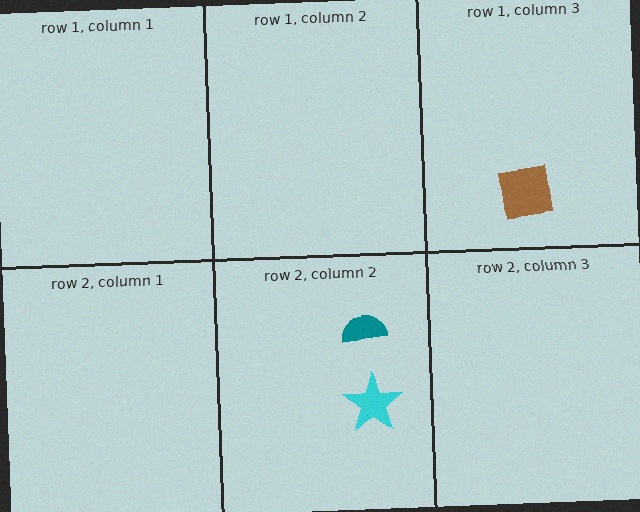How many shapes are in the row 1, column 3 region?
1.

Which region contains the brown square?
The row 1, column 3 region.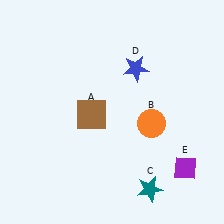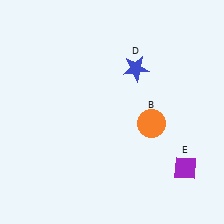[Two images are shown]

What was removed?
The brown square (A), the teal star (C) were removed in Image 2.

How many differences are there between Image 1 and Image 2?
There are 2 differences between the two images.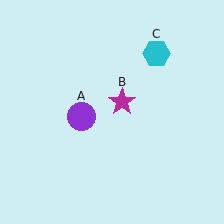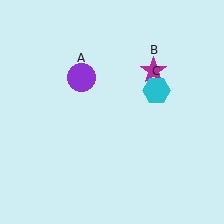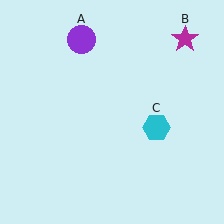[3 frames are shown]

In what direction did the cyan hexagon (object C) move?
The cyan hexagon (object C) moved down.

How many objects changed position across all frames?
3 objects changed position: purple circle (object A), magenta star (object B), cyan hexagon (object C).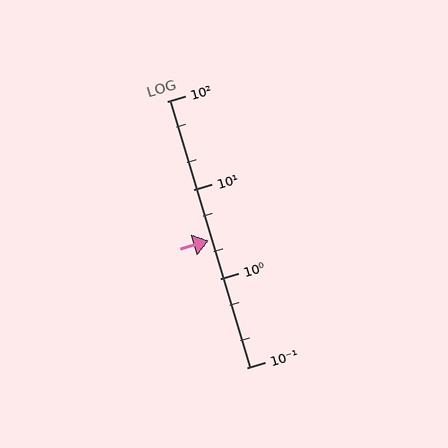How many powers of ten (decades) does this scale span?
The scale spans 3 decades, from 0.1 to 100.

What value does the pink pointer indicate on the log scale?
The pointer indicates approximately 2.7.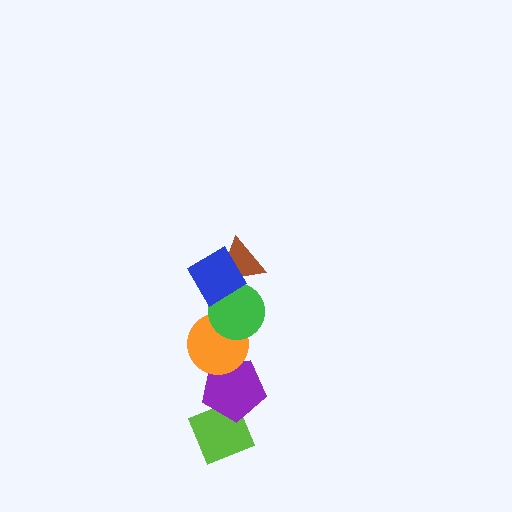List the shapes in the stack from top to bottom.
From top to bottom: the blue diamond, the brown triangle, the green circle, the orange circle, the purple pentagon, the lime diamond.